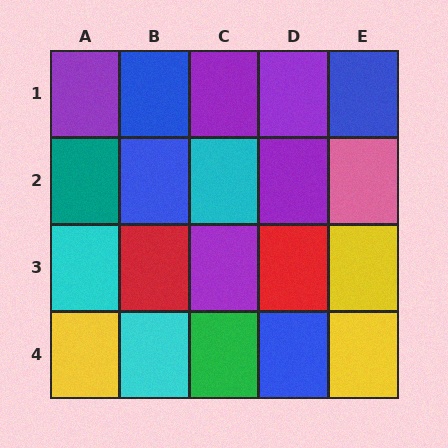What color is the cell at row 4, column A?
Yellow.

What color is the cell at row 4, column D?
Blue.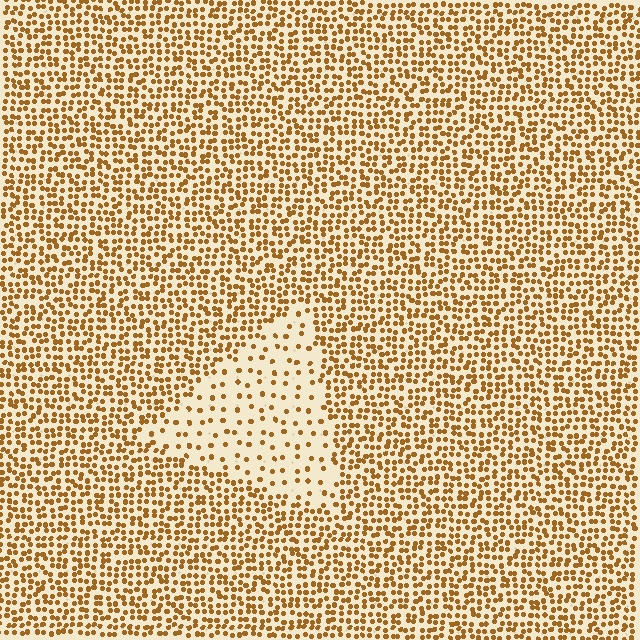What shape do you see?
I see a triangle.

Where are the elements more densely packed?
The elements are more densely packed outside the triangle boundary.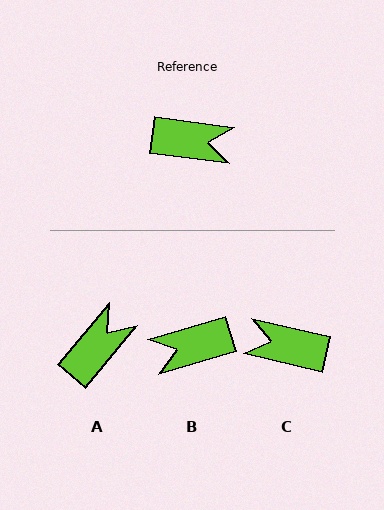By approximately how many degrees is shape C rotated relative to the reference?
Approximately 174 degrees counter-clockwise.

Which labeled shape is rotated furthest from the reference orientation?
C, about 174 degrees away.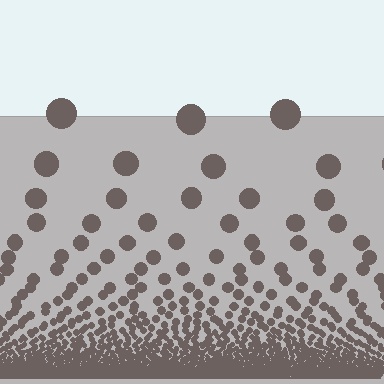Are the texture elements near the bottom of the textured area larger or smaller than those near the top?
Smaller. The gradient is inverted — elements near the bottom are smaller and denser.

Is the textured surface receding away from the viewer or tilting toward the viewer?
The surface appears to tilt toward the viewer. Texture elements get larger and sparser toward the top.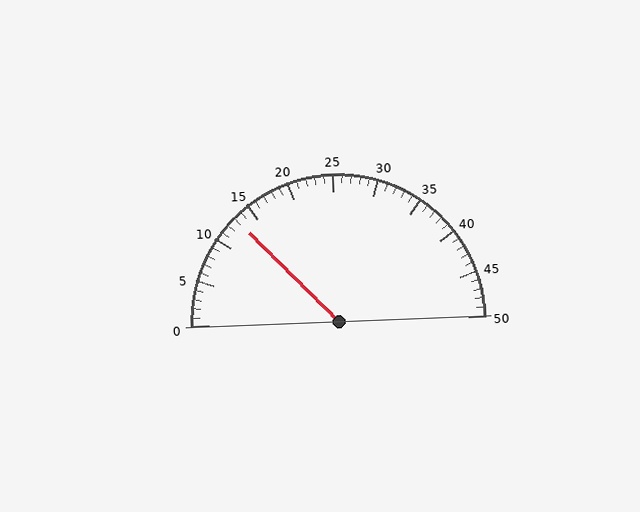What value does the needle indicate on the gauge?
The needle indicates approximately 13.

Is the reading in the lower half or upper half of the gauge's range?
The reading is in the lower half of the range (0 to 50).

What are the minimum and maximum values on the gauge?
The gauge ranges from 0 to 50.